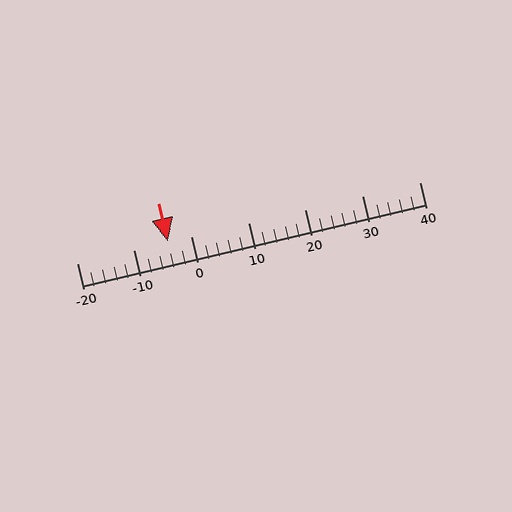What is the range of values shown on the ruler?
The ruler shows values from -20 to 40.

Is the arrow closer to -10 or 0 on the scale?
The arrow is closer to 0.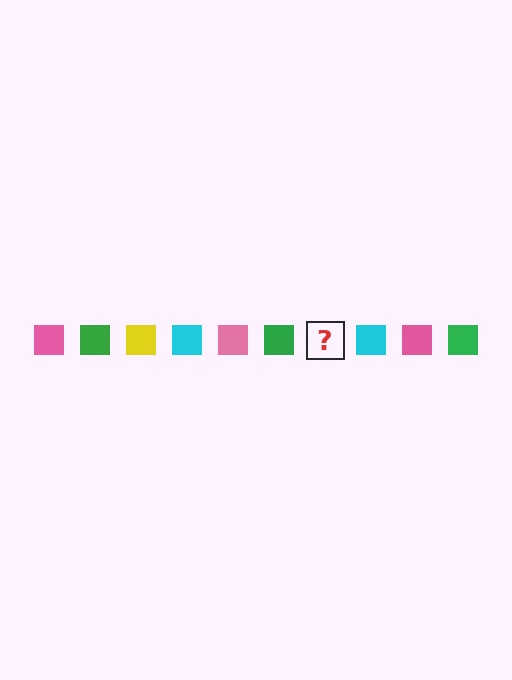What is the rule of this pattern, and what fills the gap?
The rule is that the pattern cycles through pink, green, yellow, cyan squares. The gap should be filled with a yellow square.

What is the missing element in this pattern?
The missing element is a yellow square.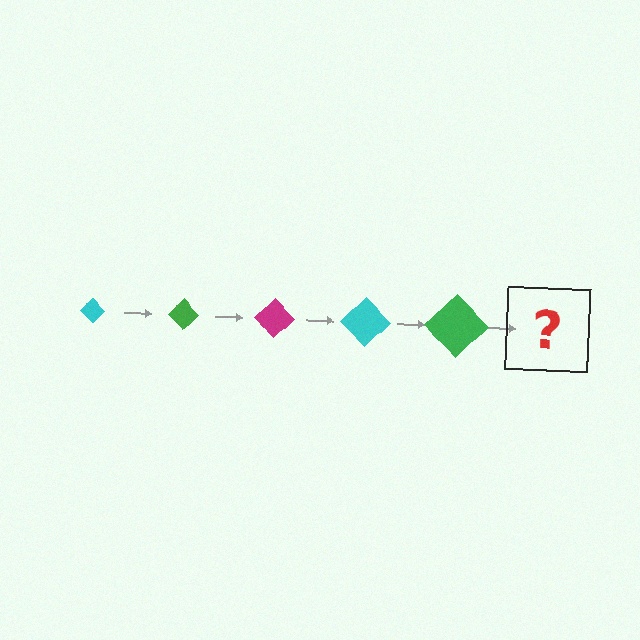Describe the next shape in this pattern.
It should be a magenta diamond, larger than the previous one.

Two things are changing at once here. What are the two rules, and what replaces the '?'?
The two rules are that the diamond grows larger each step and the color cycles through cyan, green, and magenta. The '?' should be a magenta diamond, larger than the previous one.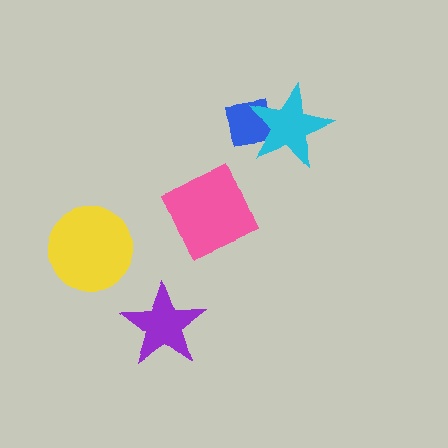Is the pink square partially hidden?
No, no other shape covers it.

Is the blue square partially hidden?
Yes, it is partially covered by another shape.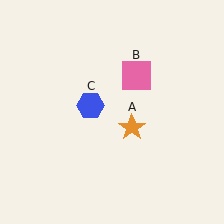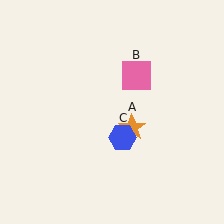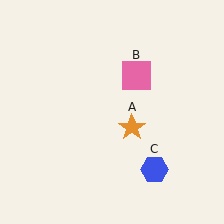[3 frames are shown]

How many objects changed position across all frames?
1 object changed position: blue hexagon (object C).